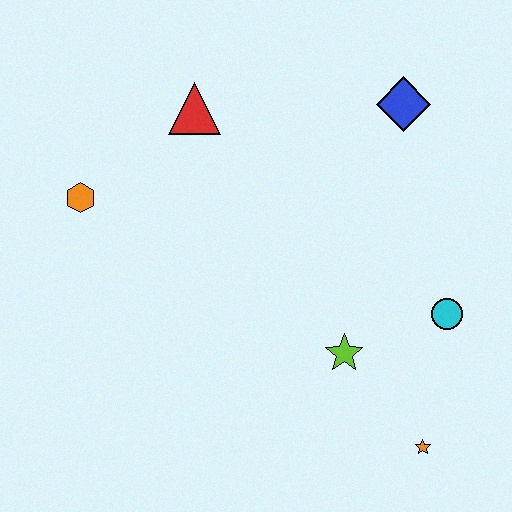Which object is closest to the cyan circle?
The lime star is closest to the cyan circle.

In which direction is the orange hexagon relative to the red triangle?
The orange hexagon is to the left of the red triangle.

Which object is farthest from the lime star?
The orange hexagon is farthest from the lime star.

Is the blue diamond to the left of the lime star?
No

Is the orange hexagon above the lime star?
Yes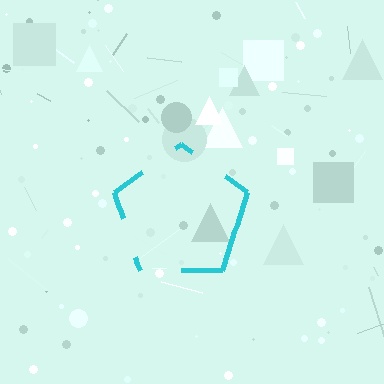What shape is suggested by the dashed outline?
The dashed outline suggests a pentagon.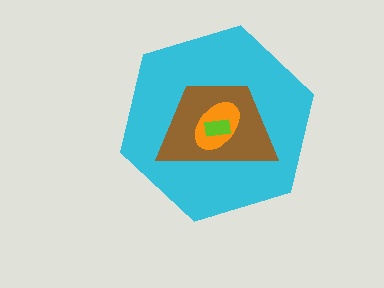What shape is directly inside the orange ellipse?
The lime rectangle.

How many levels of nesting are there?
4.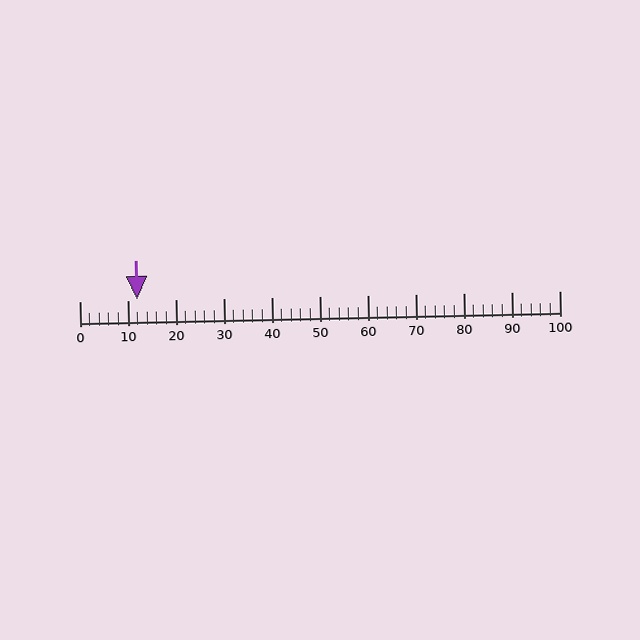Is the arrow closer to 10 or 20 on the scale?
The arrow is closer to 10.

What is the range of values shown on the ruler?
The ruler shows values from 0 to 100.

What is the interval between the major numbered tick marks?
The major tick marks are spaced 10 units apart.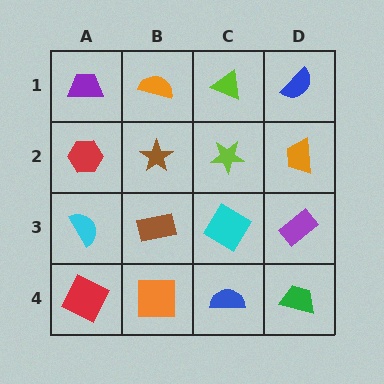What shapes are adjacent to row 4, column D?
A purple rectangle (row 3, column D), a blue semicircle (row 4, column C).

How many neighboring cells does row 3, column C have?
4.